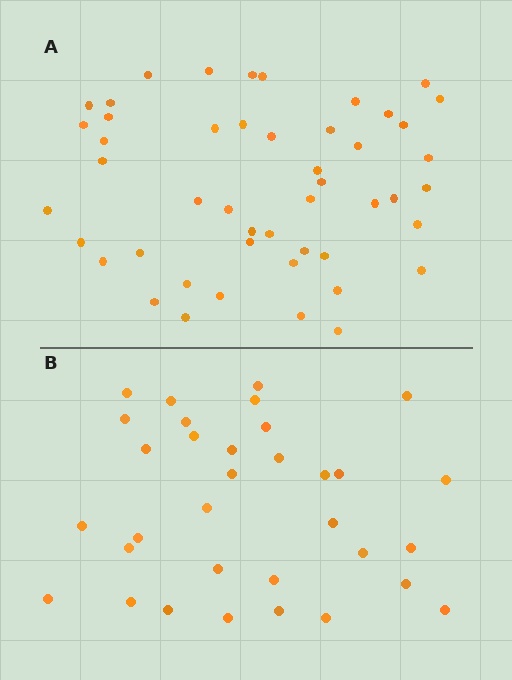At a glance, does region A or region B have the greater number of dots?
Region A (the top region) has more dots.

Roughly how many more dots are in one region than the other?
Region A has approximately 15 more dots than region B.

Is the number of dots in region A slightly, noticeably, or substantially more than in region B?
Region A has substantially more. The ratio is roughly 1.5 to 1.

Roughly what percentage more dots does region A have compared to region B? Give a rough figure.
About 45% more.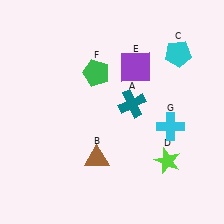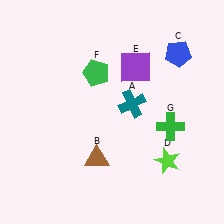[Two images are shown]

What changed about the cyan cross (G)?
In Image 1, G is cyan. In Image 2, it changed to green.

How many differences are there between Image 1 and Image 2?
There are 2 differences between the two images.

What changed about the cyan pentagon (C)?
In Image 1, C is cyan. In Image 2, it changed to blue.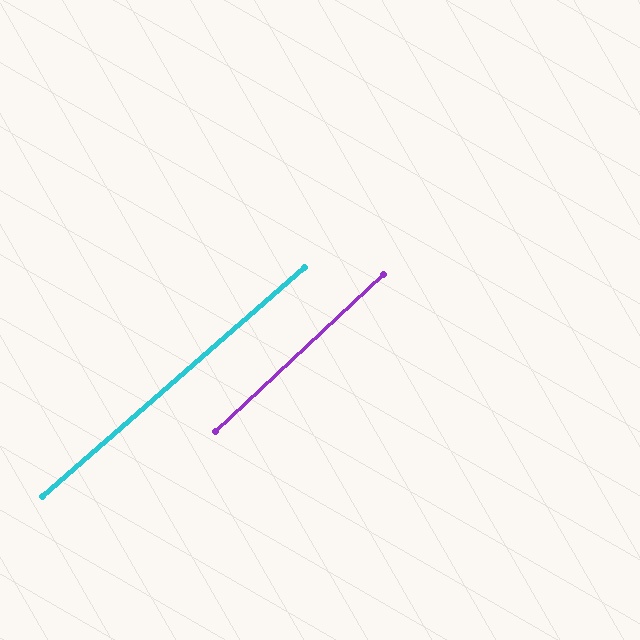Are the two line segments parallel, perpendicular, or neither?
Parallel — their directions differ by only 1.7°.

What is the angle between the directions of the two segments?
Approximately 2 degrees.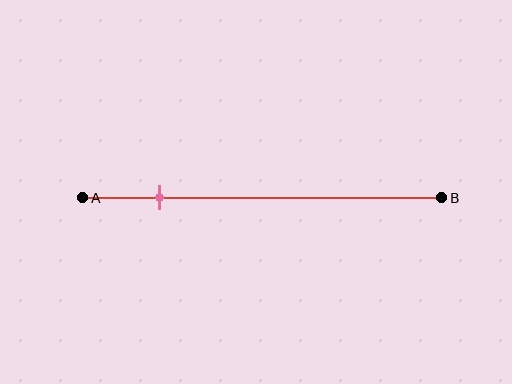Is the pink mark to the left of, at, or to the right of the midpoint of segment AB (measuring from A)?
The pink mark is to the left of the midpoint of segment AB.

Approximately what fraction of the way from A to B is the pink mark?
The pink mark is approximately 20% of the way from A to B.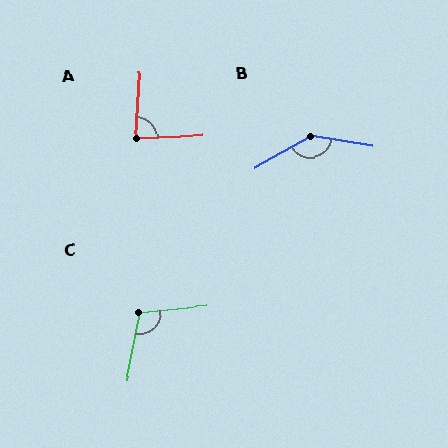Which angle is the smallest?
A, at approximately 83 degrees.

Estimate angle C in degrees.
Approximately 106 degrees.